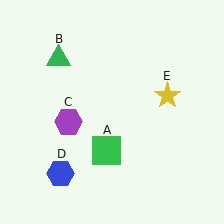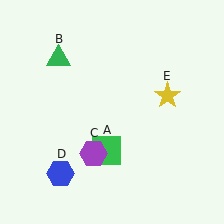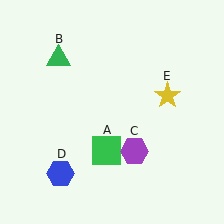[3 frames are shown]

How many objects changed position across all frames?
1 object changed position: purple hexagon (object C).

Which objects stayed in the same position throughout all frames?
Green square (object A) and green triangle (object B) and blue hexagon (object D) and yellow star (object E) remained stationary.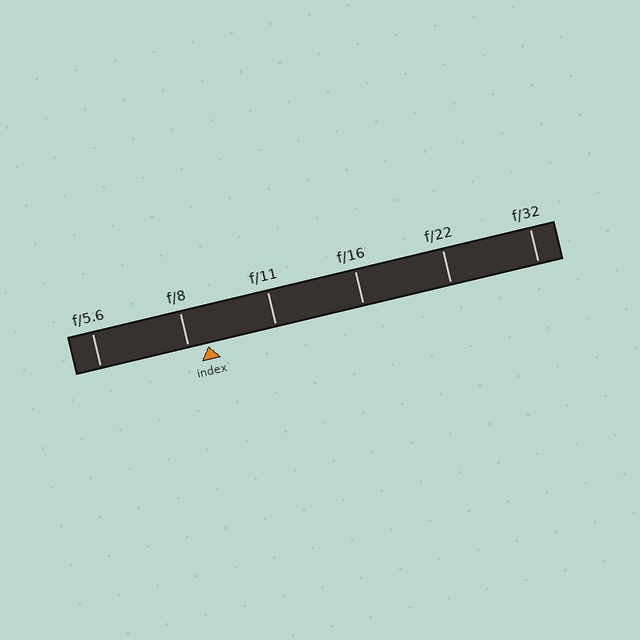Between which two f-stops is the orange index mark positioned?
The index mark is between f/8 and f/11.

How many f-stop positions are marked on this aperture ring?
There are 6 f-stop positions marked.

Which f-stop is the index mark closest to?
The index mark is closest to f/8.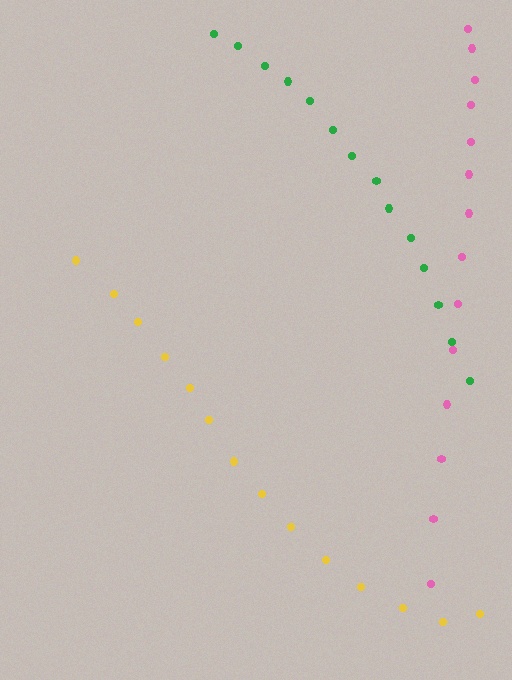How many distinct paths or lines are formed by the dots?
There are 3 distinct paths.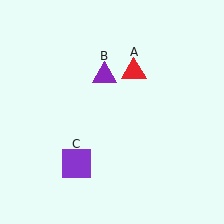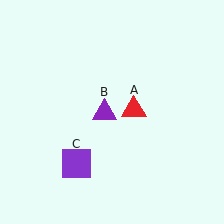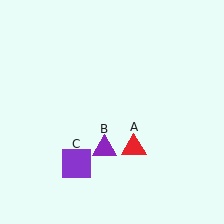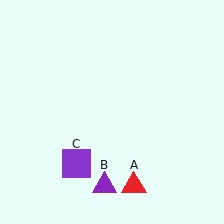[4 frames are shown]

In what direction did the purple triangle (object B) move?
The purple triangle (object B) moved down.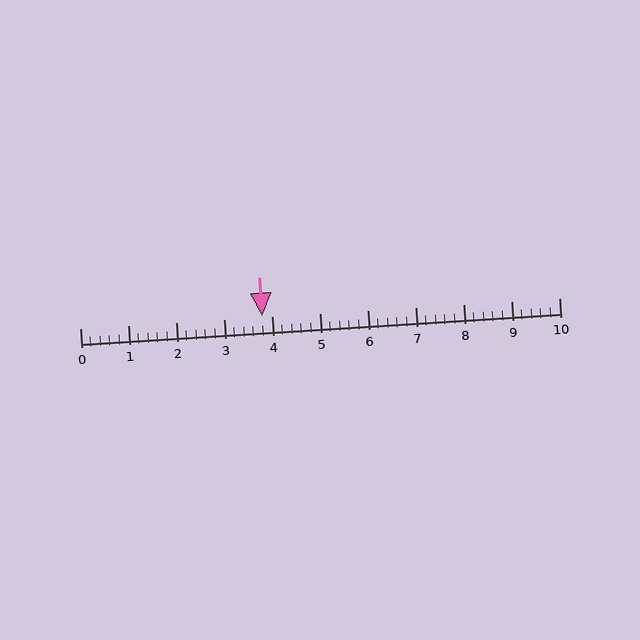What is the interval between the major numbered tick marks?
The major tick marks are spaced 1 units apart.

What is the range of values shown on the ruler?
The ruler shows values from 0 to 10.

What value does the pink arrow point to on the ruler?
The pink arrow points to approximately 3.8.